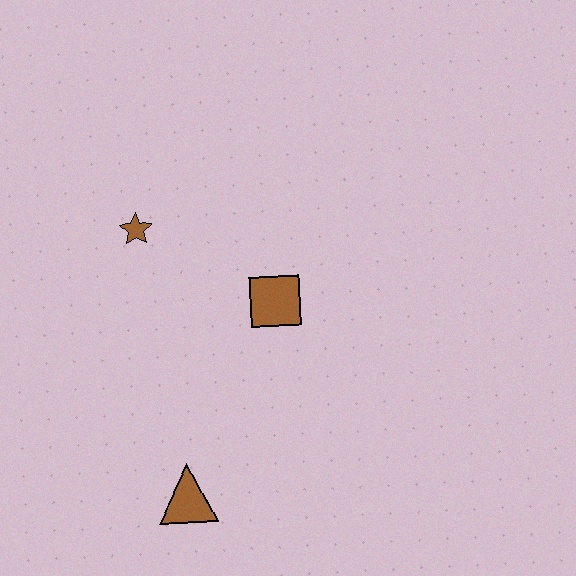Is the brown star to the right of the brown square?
No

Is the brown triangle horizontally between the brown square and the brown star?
Yes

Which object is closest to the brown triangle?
The brown square is closest to the brown triangle.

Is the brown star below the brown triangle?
No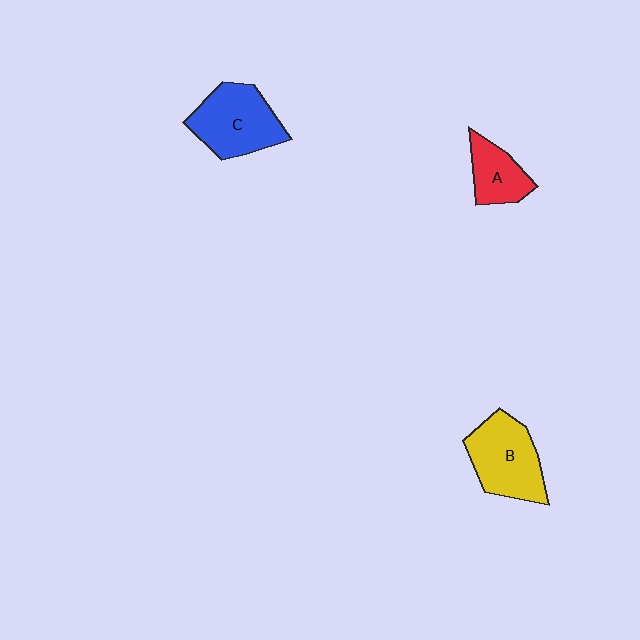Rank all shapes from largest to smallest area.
From largest to smallest: C (blue), B (yellow), A (red).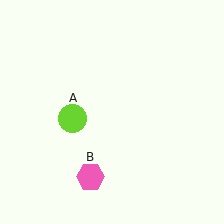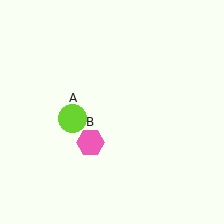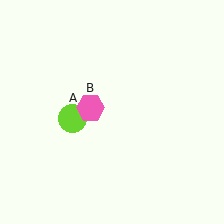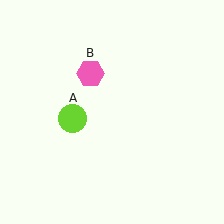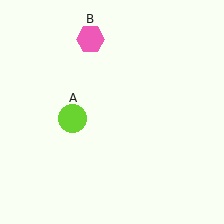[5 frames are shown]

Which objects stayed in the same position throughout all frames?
Lime circle (object A) remained stationary.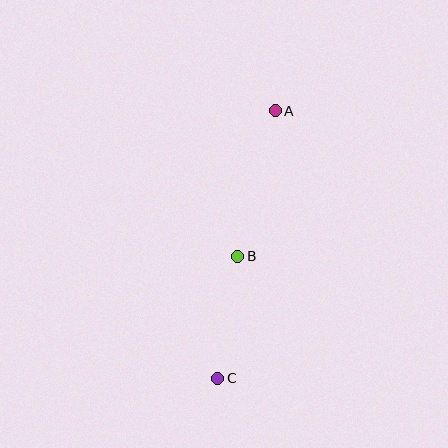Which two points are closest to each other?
Points B and C are closest to each other.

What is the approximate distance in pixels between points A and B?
The distance between A and B is approximately 150 pixels.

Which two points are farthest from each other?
Points A and C are farthest from each other.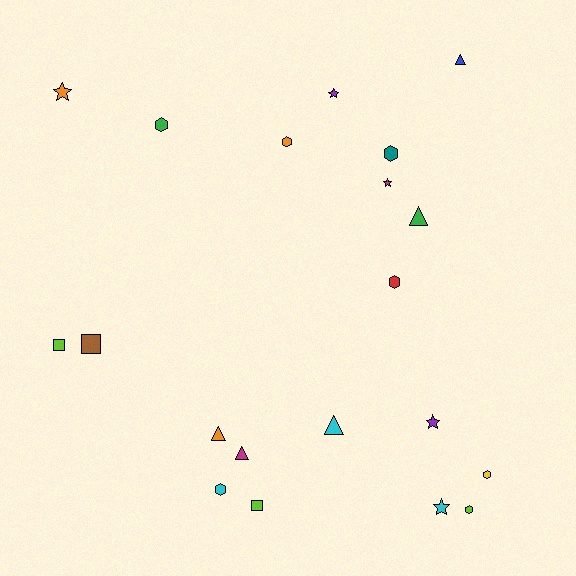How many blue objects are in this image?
There is 1 blue object.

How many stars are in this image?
There are 5 stars.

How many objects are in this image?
There are 20 objects.